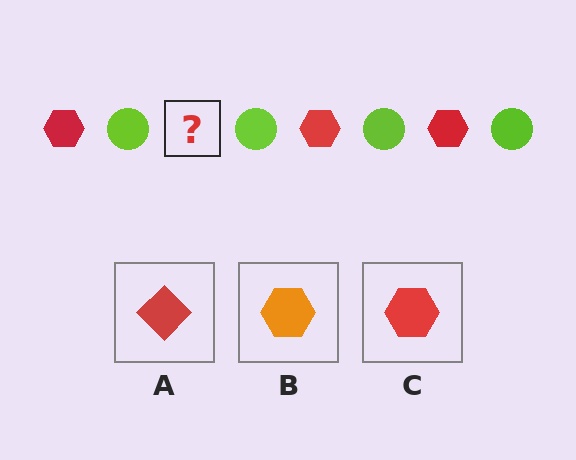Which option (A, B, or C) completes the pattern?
C.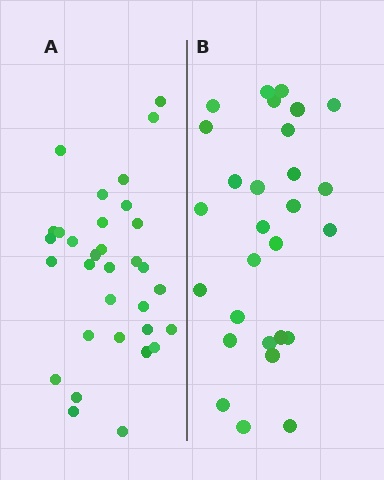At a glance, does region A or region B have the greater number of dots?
Region A (the left region) has more dots.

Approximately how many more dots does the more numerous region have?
Region A has about 4 more dots than region B.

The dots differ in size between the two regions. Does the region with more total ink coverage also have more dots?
No. Region B has more total ink coverage because its dots are larger, but region A actually contains more individual dots. Total area can be misleading — the number of items is what matters here.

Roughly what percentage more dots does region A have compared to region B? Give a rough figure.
About 15% more.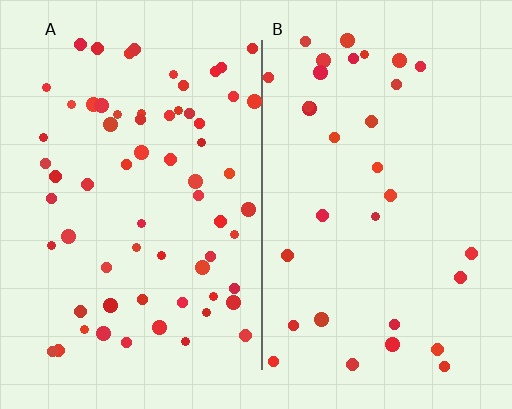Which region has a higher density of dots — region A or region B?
A (the left).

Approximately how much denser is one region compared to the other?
Approximately 2.0× — region A over region B.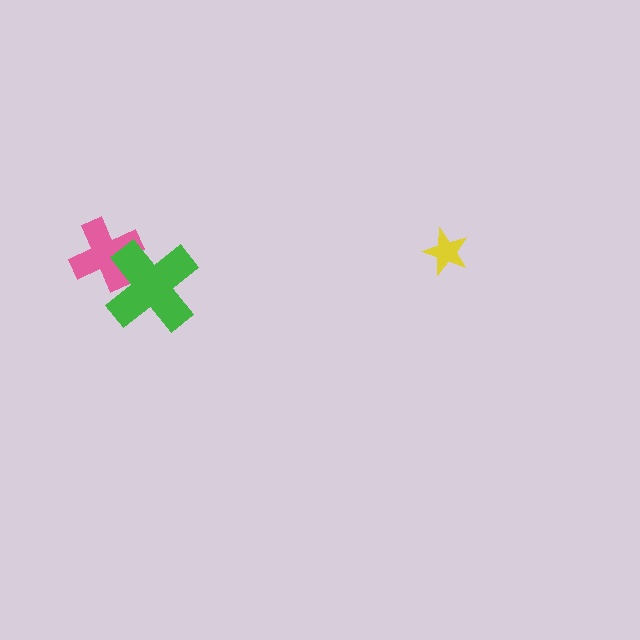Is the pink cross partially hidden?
Yes, it is partially covered by another shape.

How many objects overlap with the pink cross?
1 object overlaps with the pink cross.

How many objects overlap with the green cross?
1 object overlaps with the green cross.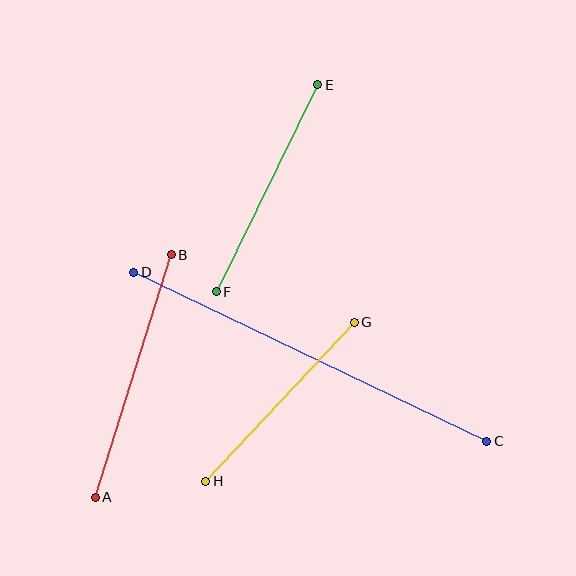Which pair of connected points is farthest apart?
Points C and D are farthest apart.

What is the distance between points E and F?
The distance is approximately 231 pixels.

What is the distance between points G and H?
The distance is approximately 218 pixels.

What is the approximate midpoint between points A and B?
The midpoint is at approximately (133, 376) pixels.